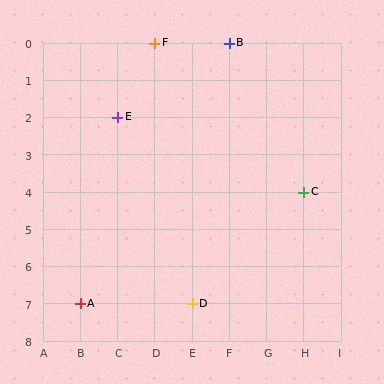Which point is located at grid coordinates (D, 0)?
Point F is at (D, 0).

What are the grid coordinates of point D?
Point D is at grid coordinates (E, 7).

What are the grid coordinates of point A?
Point A is at grid coordinates (B, 7).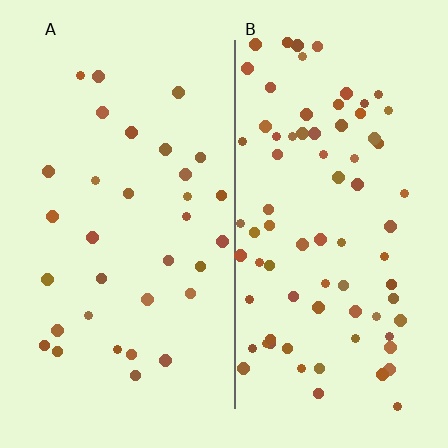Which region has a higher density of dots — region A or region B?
B (the right).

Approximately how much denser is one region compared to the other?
Approximately 2.4× — region B over region A.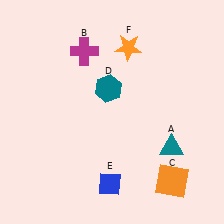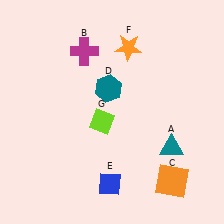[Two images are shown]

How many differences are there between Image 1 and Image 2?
There is 1 difference between the two images.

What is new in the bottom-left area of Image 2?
A lime diamond (G) was added in the bottom-left area of Image 2.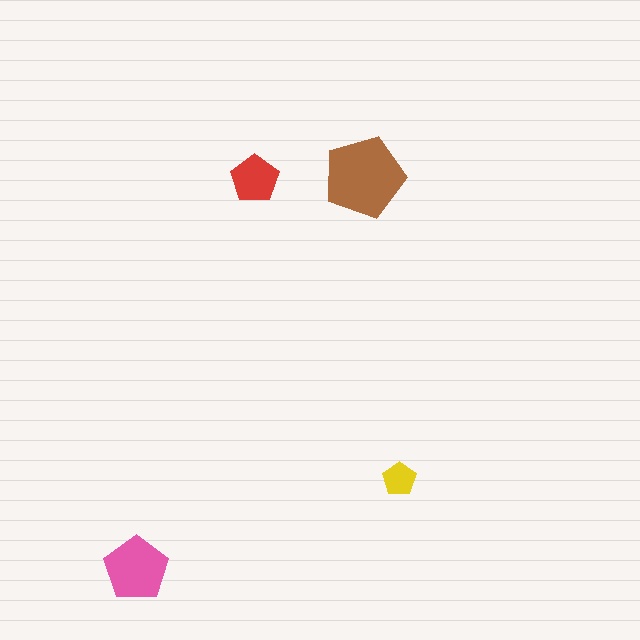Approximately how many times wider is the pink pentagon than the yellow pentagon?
About 2 times wider.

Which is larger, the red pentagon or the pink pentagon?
The pink one.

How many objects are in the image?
There are 4 objects in the image.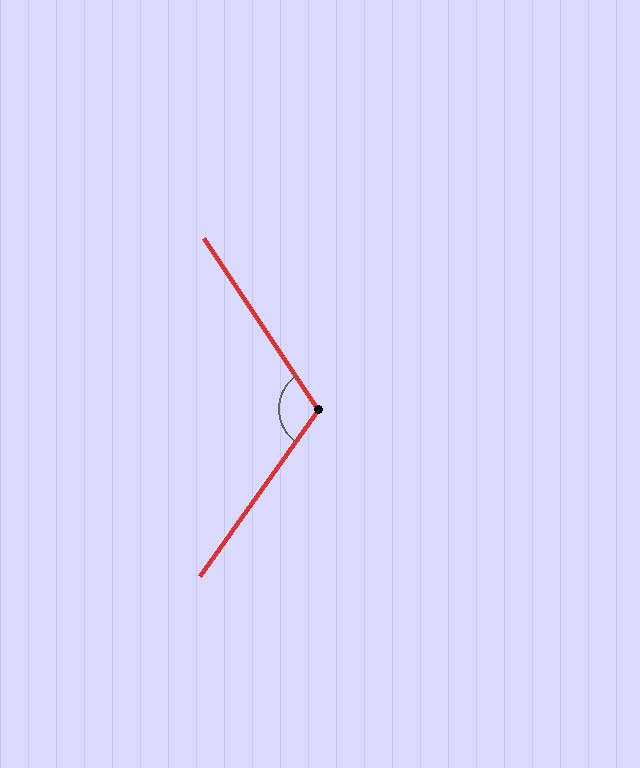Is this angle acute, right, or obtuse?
It is obtuse.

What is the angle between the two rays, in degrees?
Approximately 111 degrees.